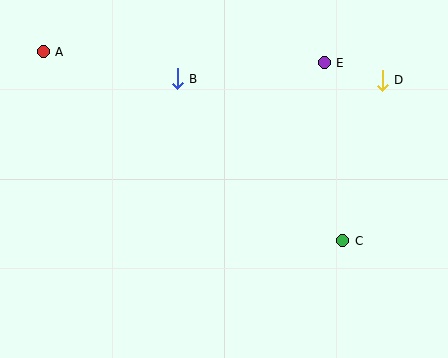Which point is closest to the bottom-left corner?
Point A is closest to the bottom-left corner.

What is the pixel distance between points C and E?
The distance between C and E is 179 pixels.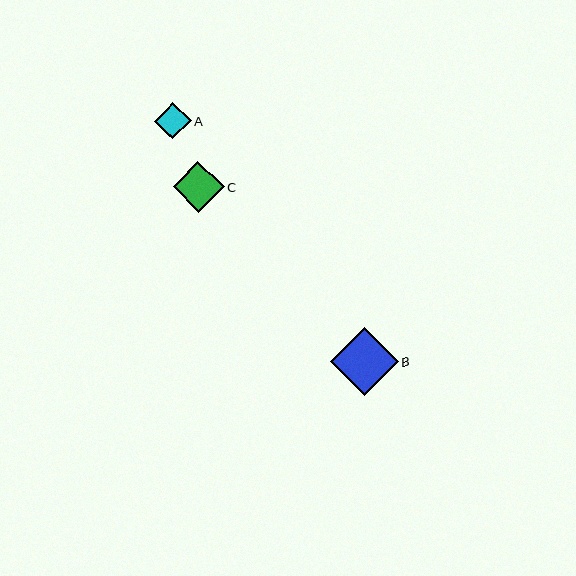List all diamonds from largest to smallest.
From largest to smallest: B, C, A.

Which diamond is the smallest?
Diamond A is the smallest with a size of approximately 36 pixels.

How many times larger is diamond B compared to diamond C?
Diamond B is approximately 1.3 times the size of diamond C.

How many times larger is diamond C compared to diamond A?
Diamond C is approximately 1.4 times the size of diamond A.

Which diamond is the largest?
Diamond B is the largest with a size of approximately 68 pixels.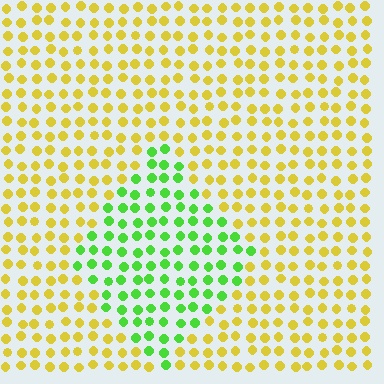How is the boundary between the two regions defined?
The boundary is defined purely by a slight shift in hue (about 59 degrees). Spacing, size, and orientation are identical on both sides.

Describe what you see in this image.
The image is filled with small yellow elements in a uniform arrangement. A diamond-shaped region is visible where the elements are tinted to a slightly different hue, forming a subtle color boundary.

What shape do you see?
I see a diamond.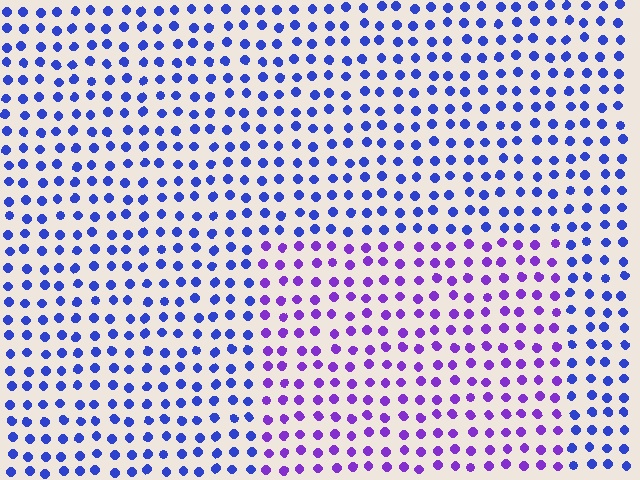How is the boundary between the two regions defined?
The boundary is defined purely by a slight shift in hue (about 39 degrees). Spacing, size, and orientation are identical on both sides.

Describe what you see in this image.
The image is filled with small blue elements in a uniform arrangement. A rectangle-shaped region is visible where the elements are tinted to a slightly different hue, forming a subtle color boundary.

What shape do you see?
I see a rectangle.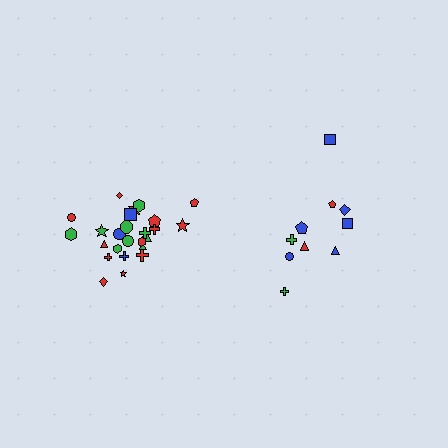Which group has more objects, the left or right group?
The left group.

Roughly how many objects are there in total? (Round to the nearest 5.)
Roughly 35 objects in total.